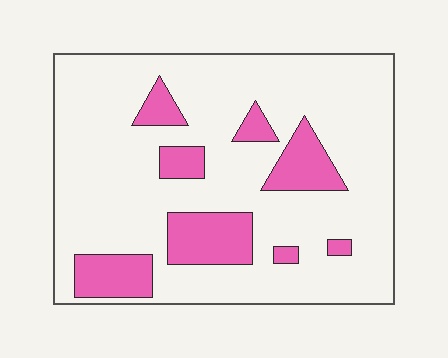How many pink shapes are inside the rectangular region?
8.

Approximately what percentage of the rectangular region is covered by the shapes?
Approximately 20%.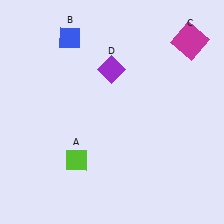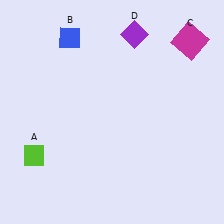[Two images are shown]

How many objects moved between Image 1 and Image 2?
2 objects moved between the two images.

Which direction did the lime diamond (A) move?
The lime diamond (A) moved left.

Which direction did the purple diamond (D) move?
The purple diamond (D) moved up.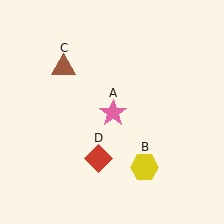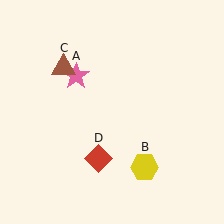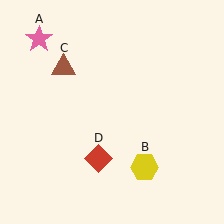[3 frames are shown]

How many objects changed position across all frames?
1 object changed position: pink star (object A).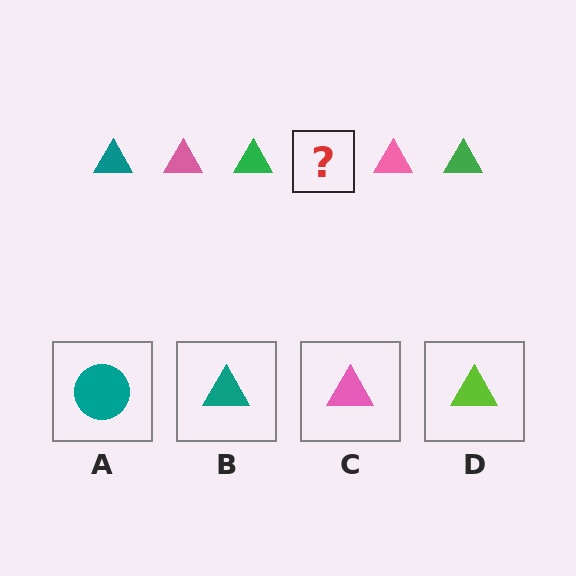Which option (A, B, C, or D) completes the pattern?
B.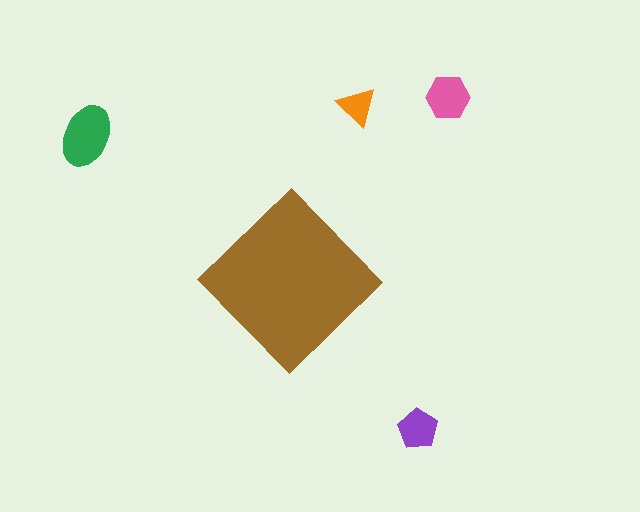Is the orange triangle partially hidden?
No, the orange triangle is fully visible.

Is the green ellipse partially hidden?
No, the green ellipse is fully visible.